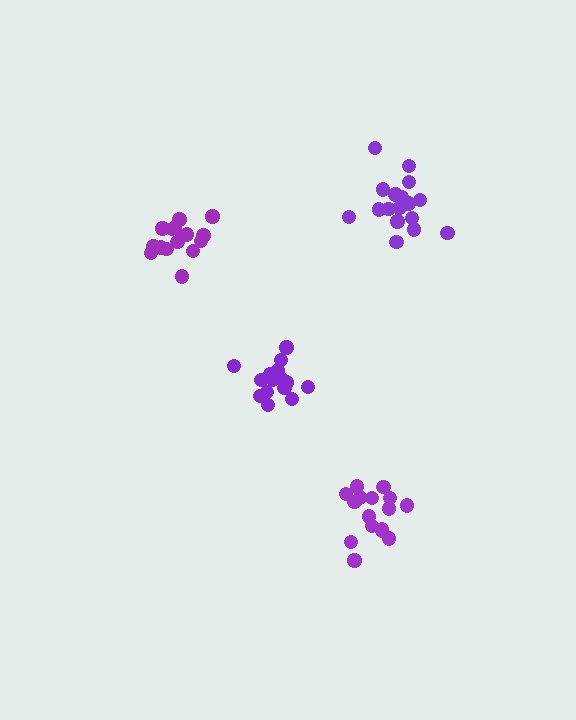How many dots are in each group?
Group 1: 16 dots, Group 2: 16 dots, Group 3: 15 dots, Group 4: 18 dots (65 total).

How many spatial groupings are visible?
There are 4 spatial groupings.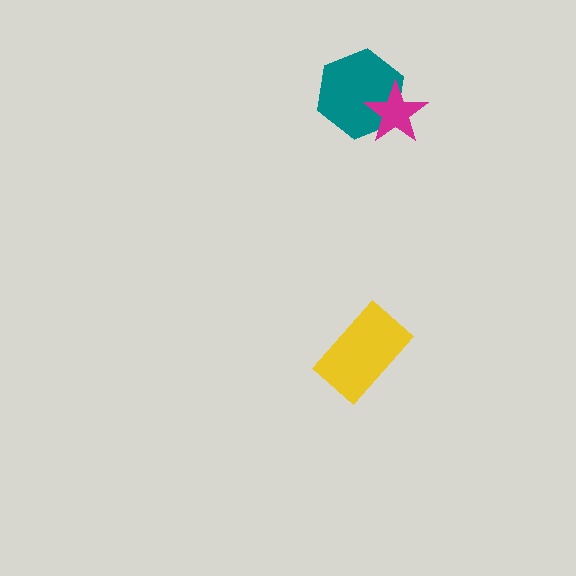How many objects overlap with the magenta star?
1 object overlaps with the magenta star.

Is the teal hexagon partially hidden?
Yes, it is partially covered by another shape.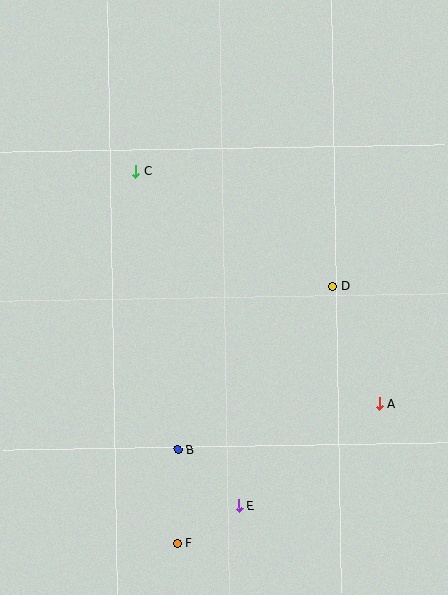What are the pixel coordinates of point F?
Point F is at (177, 543).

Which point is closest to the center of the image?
Point D at (333, 286) is closest to the center.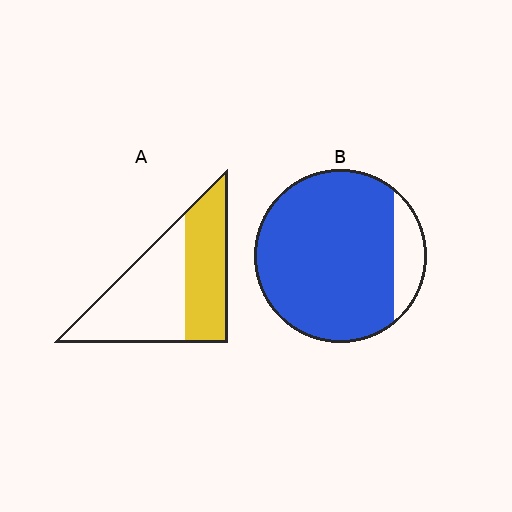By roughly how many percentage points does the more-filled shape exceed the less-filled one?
By roughly 45 percentage points (B over A).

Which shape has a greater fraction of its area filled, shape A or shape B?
Shape B.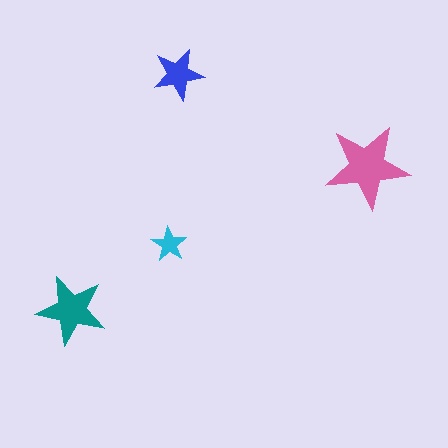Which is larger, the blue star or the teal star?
The teal one.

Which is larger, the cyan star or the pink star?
The pink one.